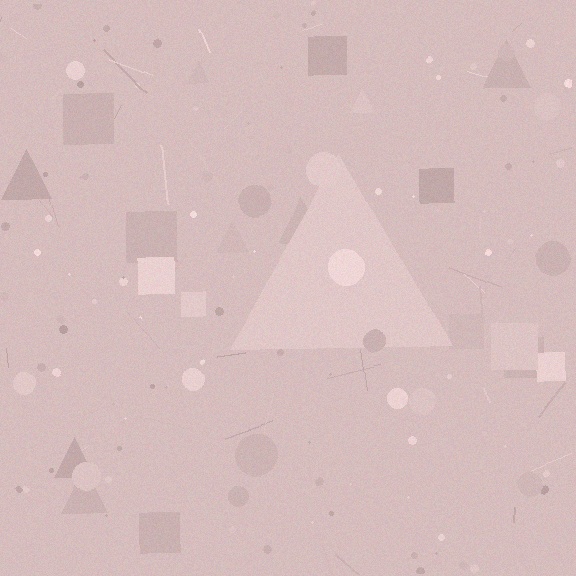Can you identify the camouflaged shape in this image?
The camouflaged shape is a triangle.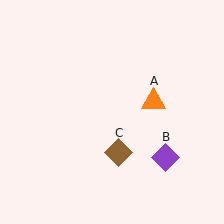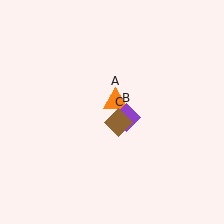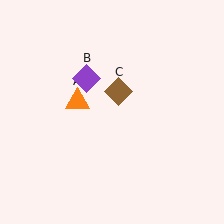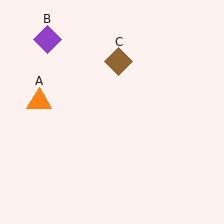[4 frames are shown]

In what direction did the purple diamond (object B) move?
The purple diamond (object B) moved up and to the left.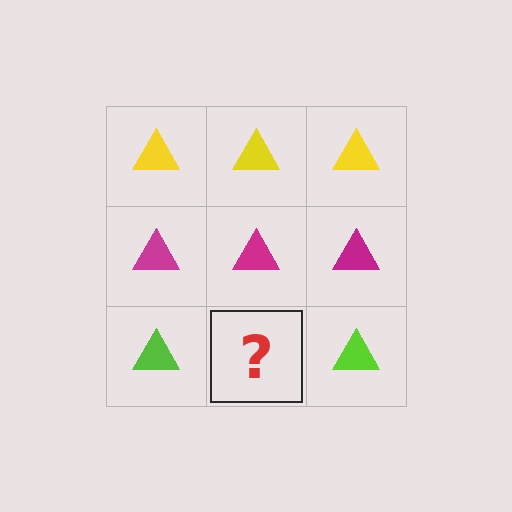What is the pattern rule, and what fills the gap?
The rule is that each row has a consistent color. The gap should be filled with a lime triangle.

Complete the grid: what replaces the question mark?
The question mark should be replaced with a lime triangle.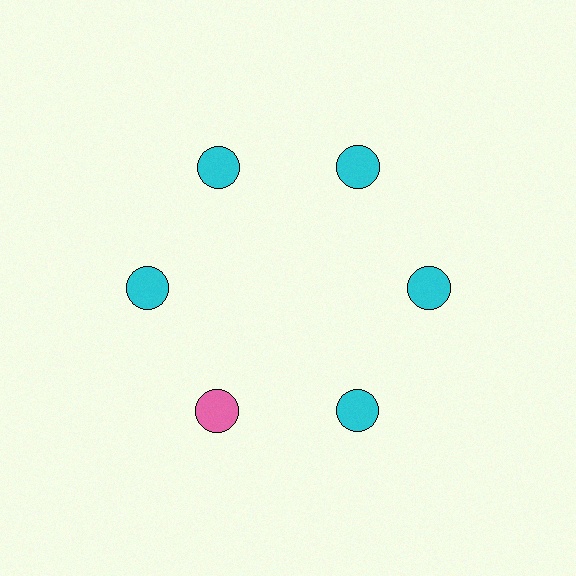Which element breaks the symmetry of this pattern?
The pink circle at roughly the 7 o'clock position breaks the symmetry. All other shapes are cyan circles.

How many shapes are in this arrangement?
There are 6 shapes arranged in a ring pattern.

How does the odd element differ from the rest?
It has a different color: pink instead of cyan.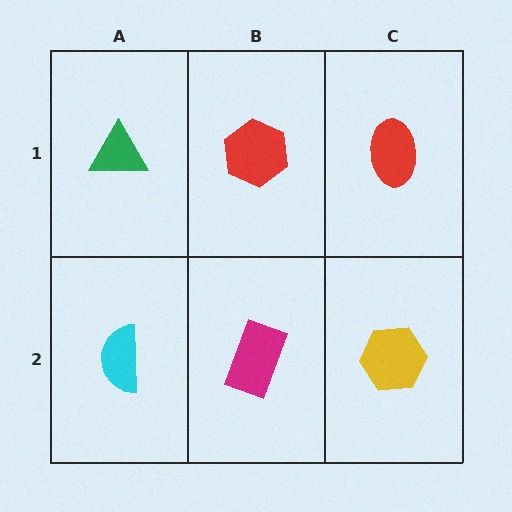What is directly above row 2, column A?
A green triangle.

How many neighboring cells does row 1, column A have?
2.